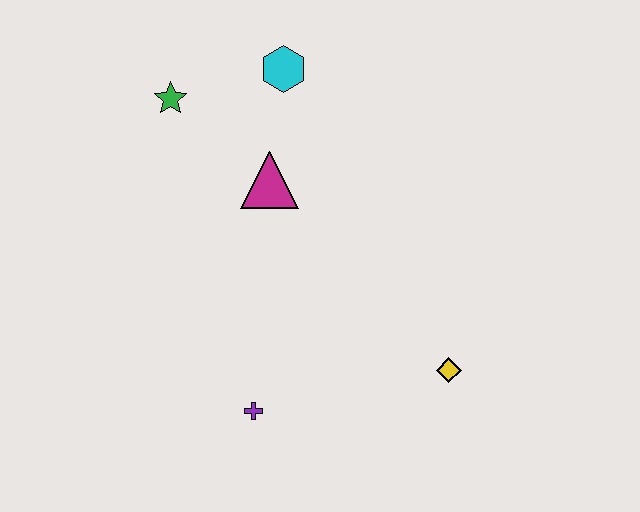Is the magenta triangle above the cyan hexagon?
No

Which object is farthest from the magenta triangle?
The yellow diamond is farthest from the magenta triangle.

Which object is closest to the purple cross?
The yellow diamond is closest to the purple cross.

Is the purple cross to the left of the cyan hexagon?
Yes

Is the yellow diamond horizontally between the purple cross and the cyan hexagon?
No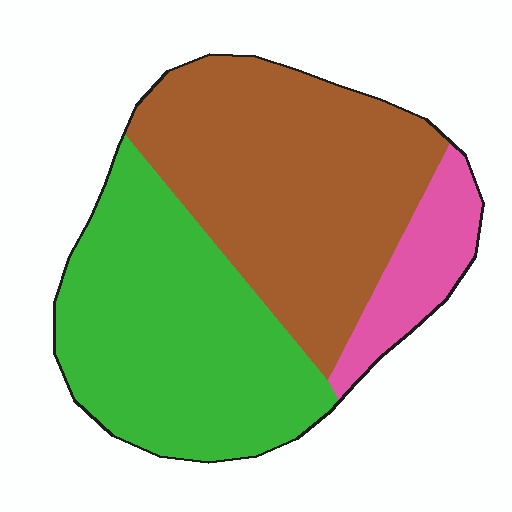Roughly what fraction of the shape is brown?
Brown covers around 45% of the shape.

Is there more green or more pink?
Green.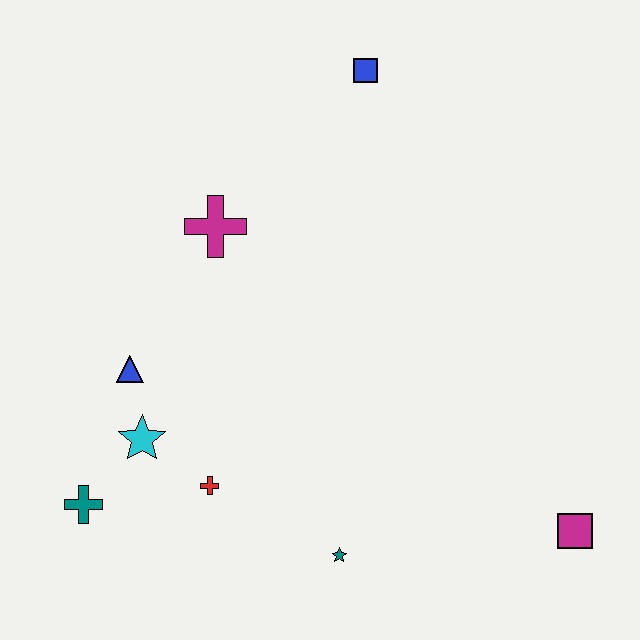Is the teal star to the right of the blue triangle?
Yes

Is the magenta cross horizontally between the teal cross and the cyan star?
No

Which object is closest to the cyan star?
The blue triangle is closest to the cyan star.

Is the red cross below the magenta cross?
Yes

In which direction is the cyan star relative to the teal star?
The cyan star is to the left of the teal star.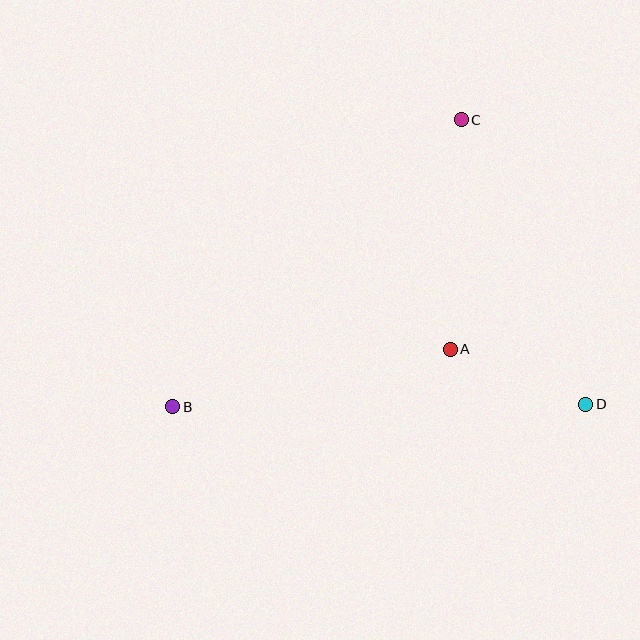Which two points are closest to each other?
Points A and D are closest to each other.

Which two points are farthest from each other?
Points B and D are farthest from each other.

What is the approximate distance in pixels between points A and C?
The distance between A and C is approximately 230 pixels.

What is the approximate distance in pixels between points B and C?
The distance between B and C is approximately 407 pixels.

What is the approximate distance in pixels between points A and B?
The distance between A and B is approximately 283 pixels.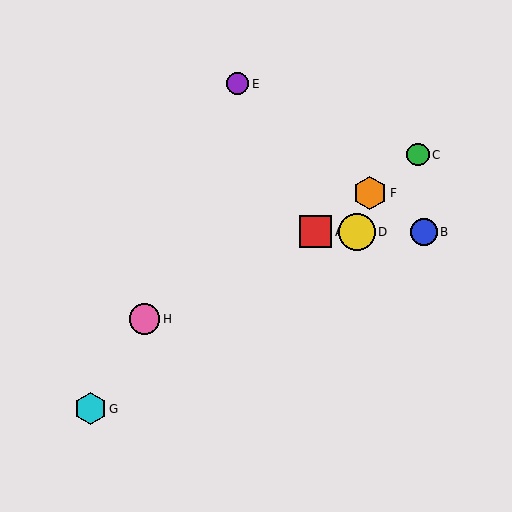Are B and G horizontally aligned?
No, B is at y≈232 and G is at y≈409.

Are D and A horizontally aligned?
Yes, both are at y≈232.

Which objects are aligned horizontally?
Objects A, B, D are aligned horizontally.